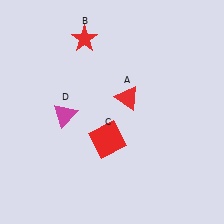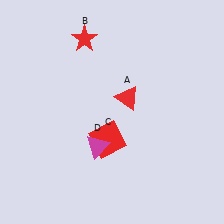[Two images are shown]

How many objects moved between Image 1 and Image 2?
1 object moved between the two images.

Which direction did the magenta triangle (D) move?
The magenta triangle (D) moved right.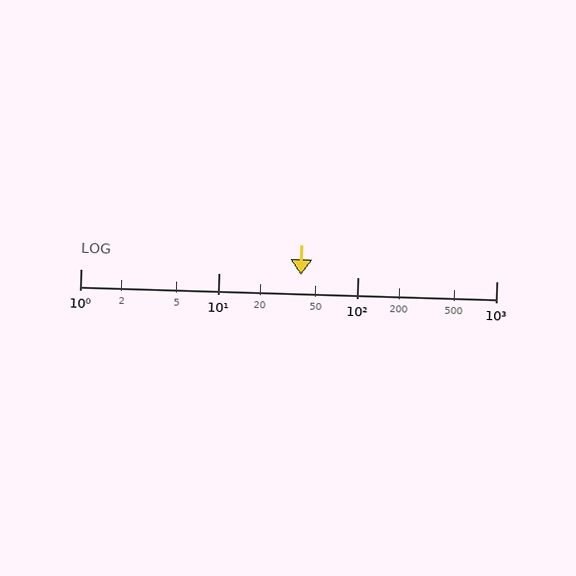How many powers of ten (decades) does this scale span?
The scale spans 3 decades, from 1 to 1000.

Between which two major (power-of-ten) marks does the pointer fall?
The pointer is between 10 and 100.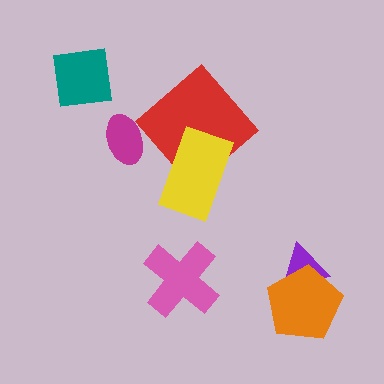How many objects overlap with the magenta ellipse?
0 objects overlap with the magenta ellipse.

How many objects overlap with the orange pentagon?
1 object overlaps with the orange pentagon.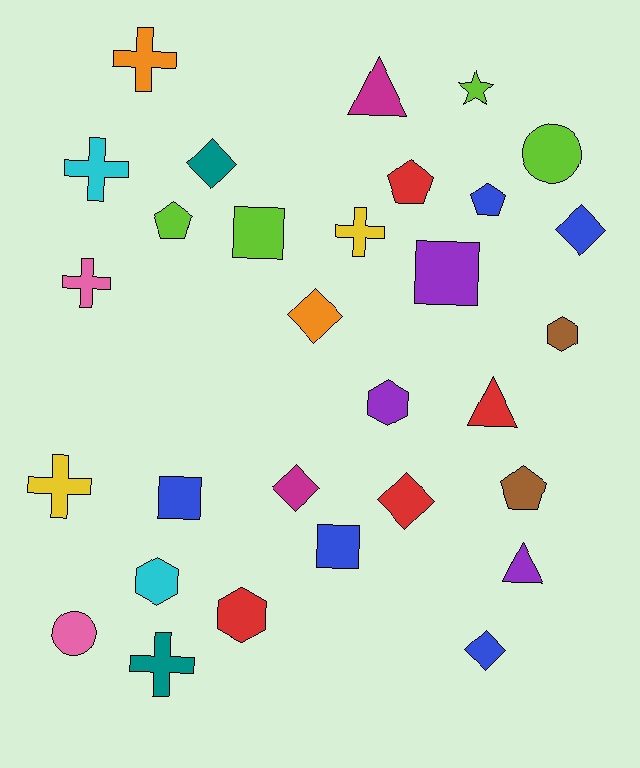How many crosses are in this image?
There are 6 crosses.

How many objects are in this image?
There are 30 objects.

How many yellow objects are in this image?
There are 2 yellow objects.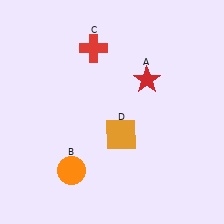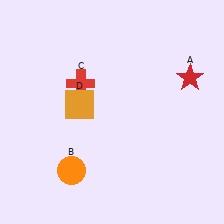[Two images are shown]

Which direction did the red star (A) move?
The red star (A) moved right.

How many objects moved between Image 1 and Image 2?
3 objects moved between the two images.